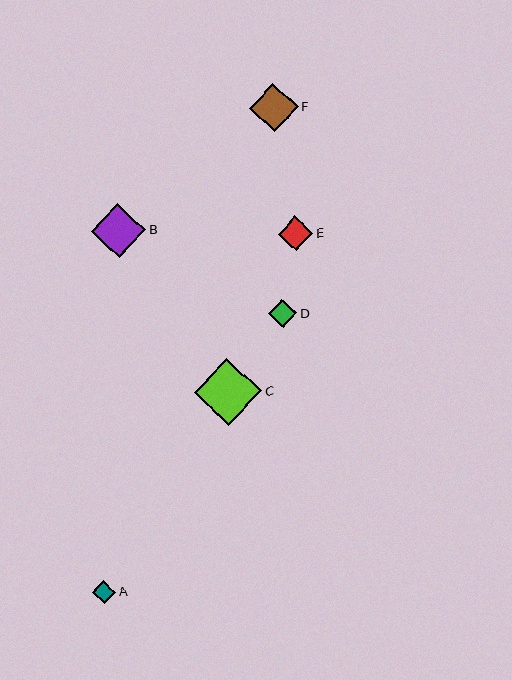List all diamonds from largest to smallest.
From largest to smallest: C, B, F, E, D, A.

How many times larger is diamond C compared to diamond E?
Diamond C is approximately 2.0 times the size of diamond E.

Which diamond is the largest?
Diamond C is the largest with a size of approximately 67 pixels.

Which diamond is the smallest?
Diamond A is the smallest with a size of approximately 23 pixels.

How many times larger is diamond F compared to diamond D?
Diamond F is approximately 1.7 times the size of diamond D.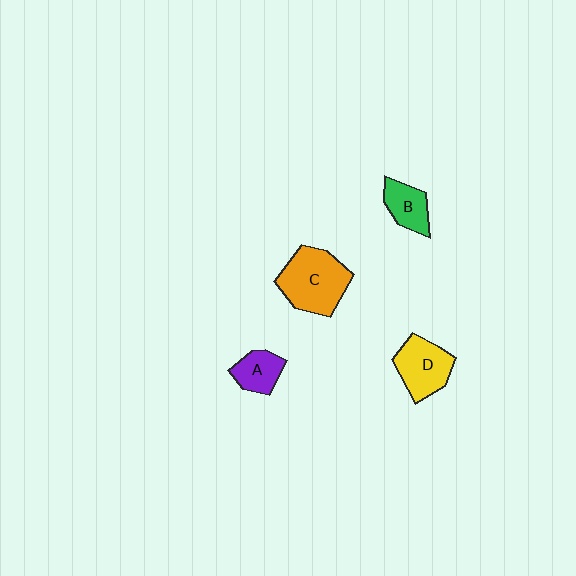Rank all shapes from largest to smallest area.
From largest to smallest: C (orange), D (yellow), B (green), A (purple).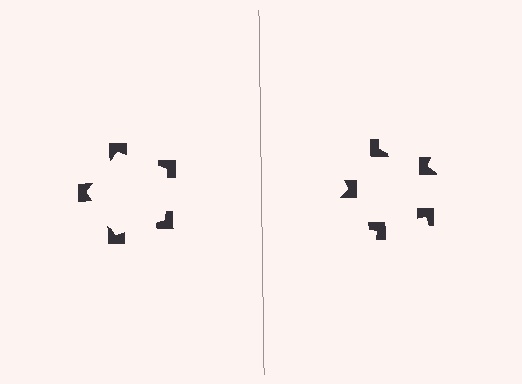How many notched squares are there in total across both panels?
10 — 5 on each side.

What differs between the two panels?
The notched squares are positioned identically on both sides; only the wedge orientations differ. On the left they align to a pentagon; on the right they are misaligned.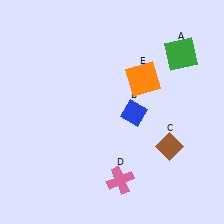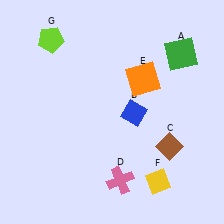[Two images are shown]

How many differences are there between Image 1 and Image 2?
There are 2 differences between the two images.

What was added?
A yellow diamond (F), a lime pentagon (G) were added in Image 2.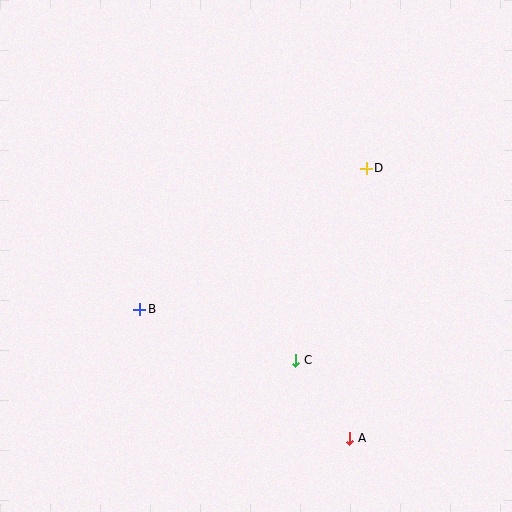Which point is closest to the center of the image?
Point C at (296, 360) is closest to the center.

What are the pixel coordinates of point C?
Point C is at (296, 360).